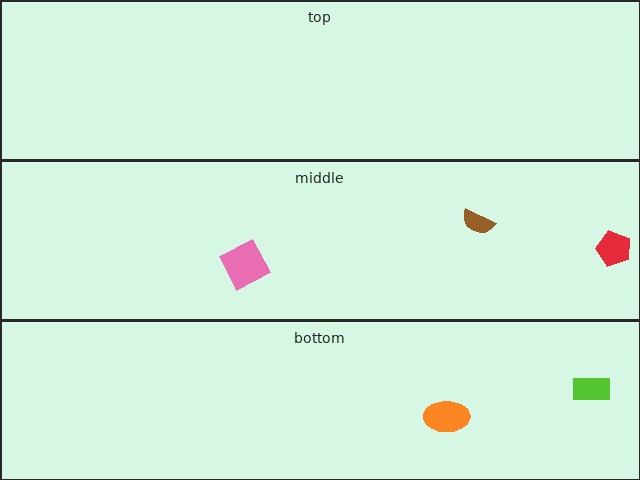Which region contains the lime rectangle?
The bottom region.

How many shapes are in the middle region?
3.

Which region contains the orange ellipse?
The bottom region.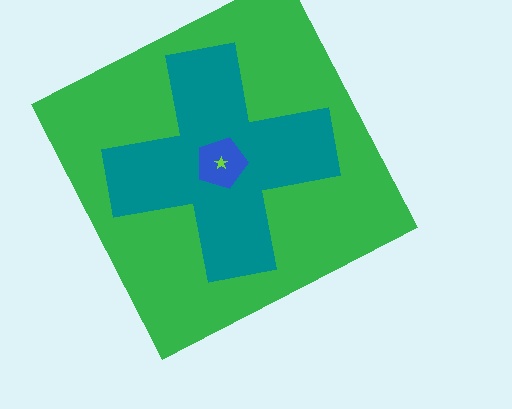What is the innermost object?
The lime star.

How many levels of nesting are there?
4.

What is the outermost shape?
The green square.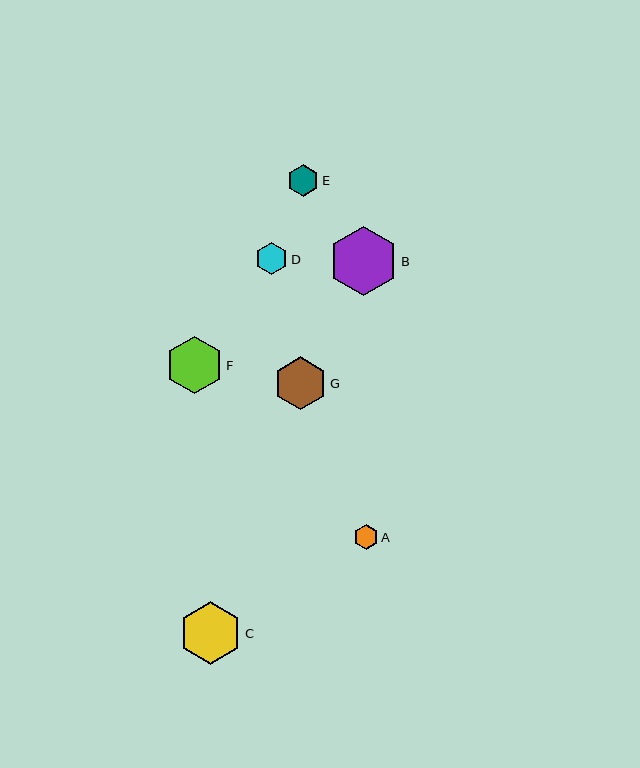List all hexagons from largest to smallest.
From largest to smallest: B, C, F, G, D, E, A.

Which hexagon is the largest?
Hexagon B is the largest with a size of approximately 70 pixels.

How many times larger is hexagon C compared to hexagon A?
Hexagon C is approximately 2.6 times the size of hexagon A.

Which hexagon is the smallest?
Hexagon A is the smallest with a size of approximately 25 pixels.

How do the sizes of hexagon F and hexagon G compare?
Hexagon F and hexagon G are approximately the same size.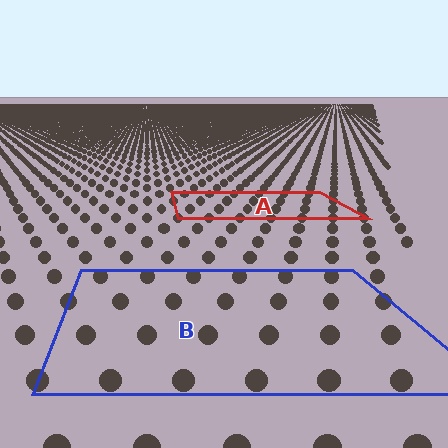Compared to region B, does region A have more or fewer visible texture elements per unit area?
Region A has more texture elements per unit area — they are packed more densely because it is farther away.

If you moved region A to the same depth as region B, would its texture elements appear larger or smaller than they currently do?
They would appear larger. At a closer depth, the same texture elements are projected at a bigger on-screen size.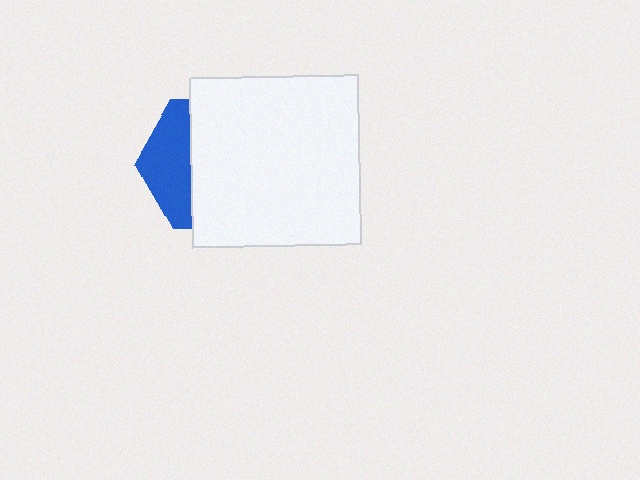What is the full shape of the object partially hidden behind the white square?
The partially hidden object is a blue hexagon.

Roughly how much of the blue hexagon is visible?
A small part of it is visible (roughly 33%).